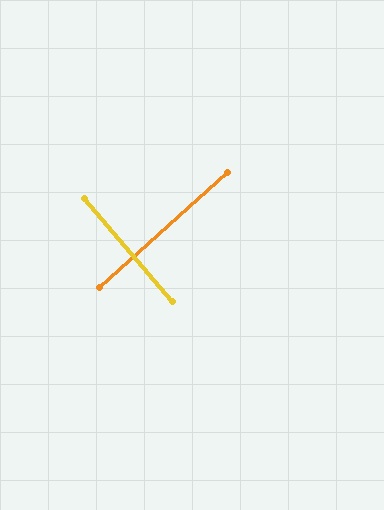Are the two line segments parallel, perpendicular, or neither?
Perpendicular — they meet at approximately 89°.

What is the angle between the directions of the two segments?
Approximately 89 degrees.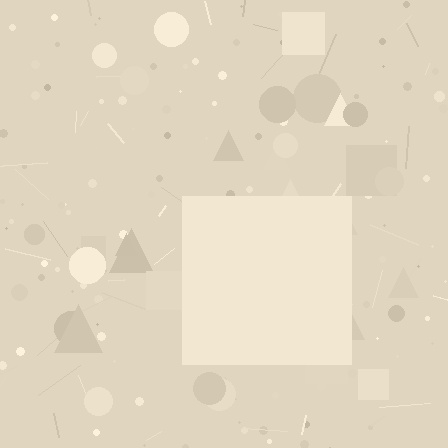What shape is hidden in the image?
A square is hidden in the image.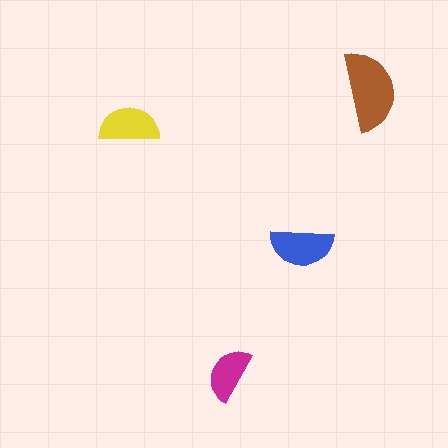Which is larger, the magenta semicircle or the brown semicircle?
The brown one.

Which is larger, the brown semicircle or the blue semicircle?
The brown one.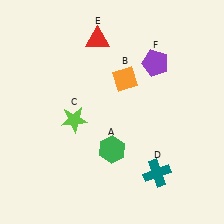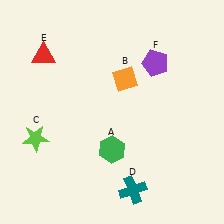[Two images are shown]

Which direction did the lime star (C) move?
The lime star (C) moved left.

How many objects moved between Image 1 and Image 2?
3 objects moved between the two images.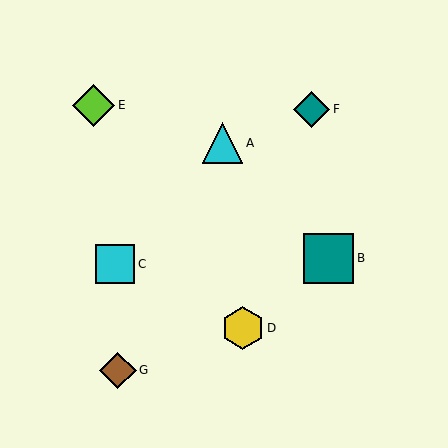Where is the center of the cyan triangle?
The center of the cyan triangle is at (223, 143).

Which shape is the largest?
The teal square (labeled B) is the largest.